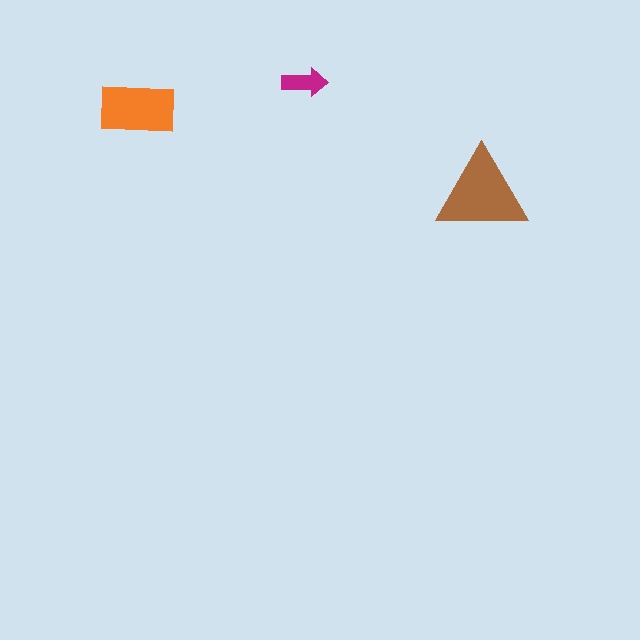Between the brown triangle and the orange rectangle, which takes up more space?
The brown triangle.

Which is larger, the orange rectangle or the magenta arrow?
The orange rectangle.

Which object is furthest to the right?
The brown triangle is rightmost.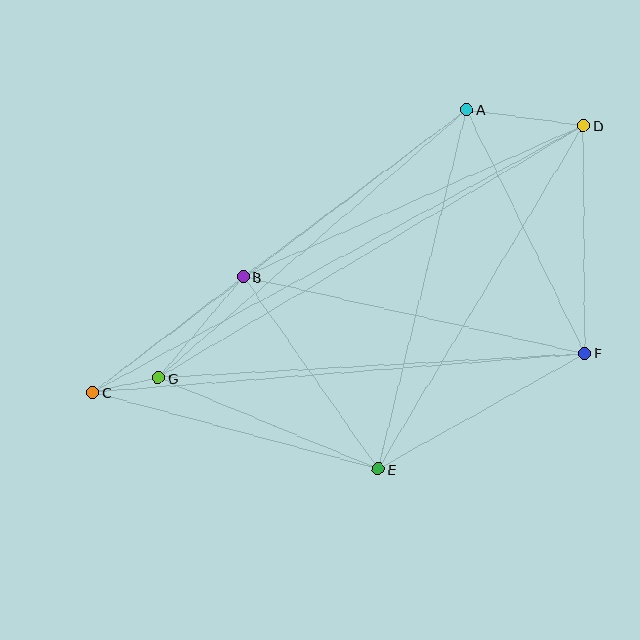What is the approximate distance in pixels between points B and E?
The distance between B and E is approximately 235 pixels.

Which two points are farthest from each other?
Points C and D are farthest from each other.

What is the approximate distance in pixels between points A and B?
The distance between A and B is approximately 279 pixels.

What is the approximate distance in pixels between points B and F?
The distance between B and F is approximately 350 pixels.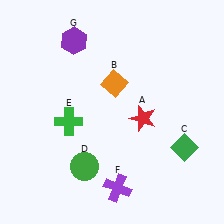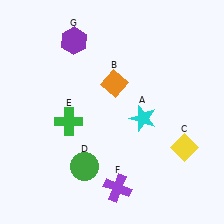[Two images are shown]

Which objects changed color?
A changed from red to cyan. C changed from green to yellow.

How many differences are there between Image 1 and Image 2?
There are 2 differences between the two images.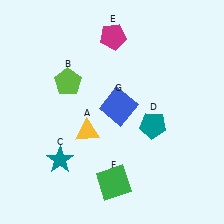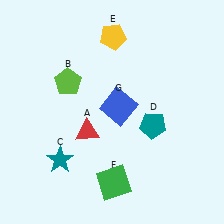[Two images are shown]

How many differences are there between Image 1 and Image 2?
There are 2 differences between the two images.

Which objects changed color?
A changed from yellow to red. E changed from magenta to yellow.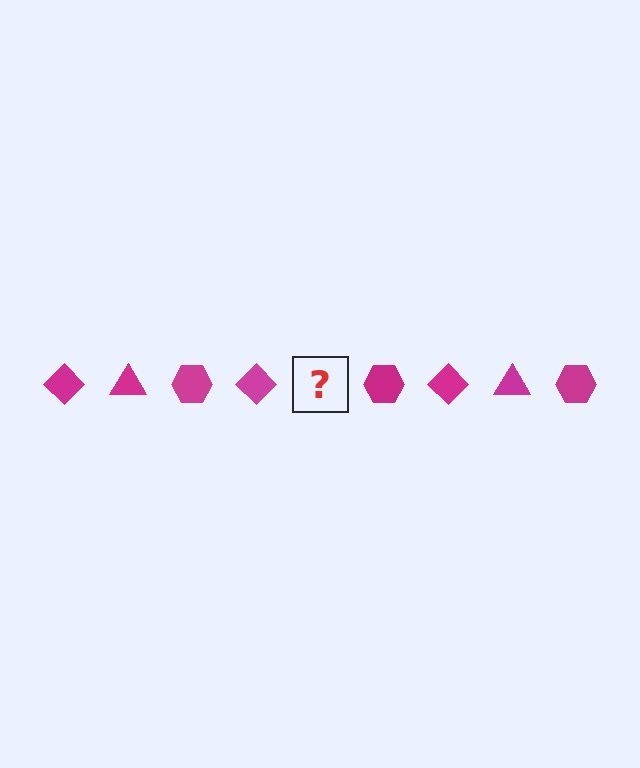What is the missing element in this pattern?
The missing element is a magenta triangle.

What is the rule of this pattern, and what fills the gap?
The rule is that the pattern cycles through diamond, triangle, hexagon shapes in magenta. The gap should be filled with a magenta triangle.